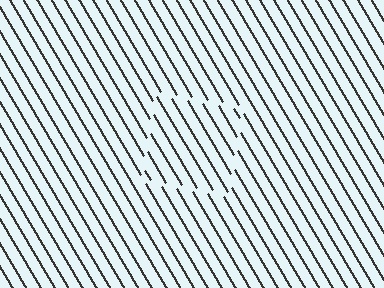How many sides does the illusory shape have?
4 sides — the line-ends trace a square.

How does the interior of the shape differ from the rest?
The interior of the shape contains the same grating, shifted by half a period — the contour is defined by the phase discontinuity where line-ends from the inner and outer gratings abut.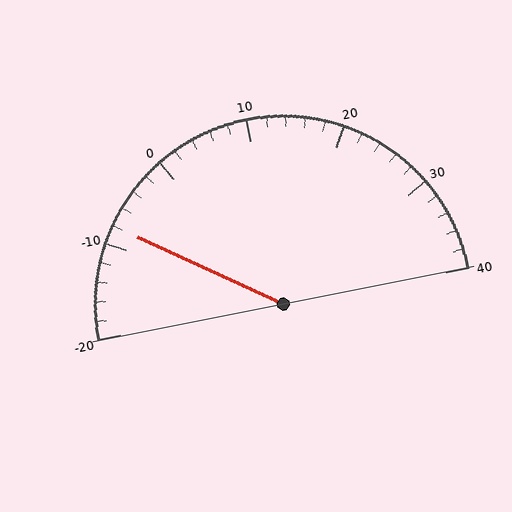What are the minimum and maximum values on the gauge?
The gauge ranges from -20 to 40.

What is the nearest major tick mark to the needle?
The nearest major tick mark is -10.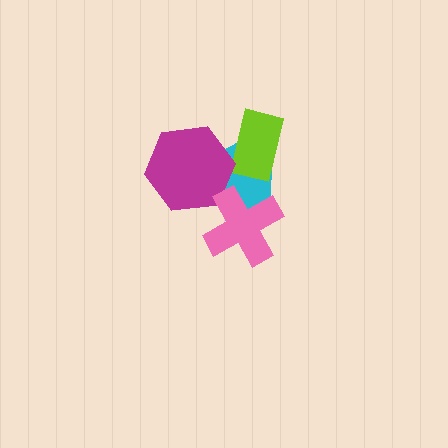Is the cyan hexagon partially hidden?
Yes, it is partially covered by another shape.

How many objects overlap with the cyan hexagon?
3 objects overlap with the cyan hexagon.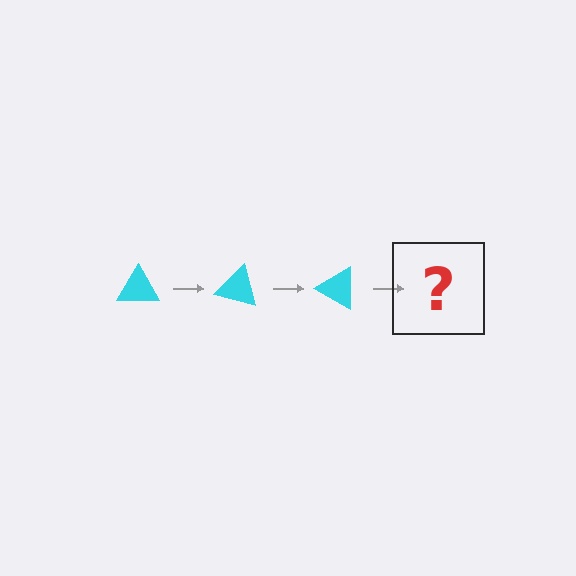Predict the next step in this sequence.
The next step is a cyan triangle rotated 45 degrees.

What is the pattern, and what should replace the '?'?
The pattern is that the triangle rotates 15 degrees each step. The '?' should be a cyan triangle rotated 45 degrees.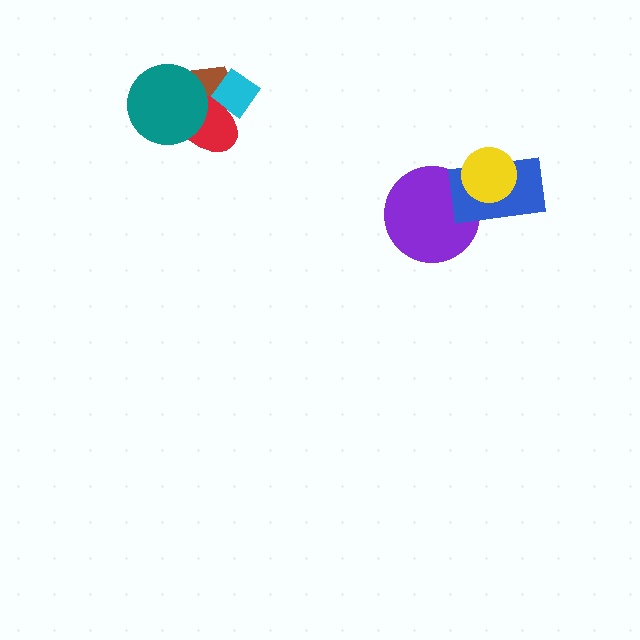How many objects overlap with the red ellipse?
3 objects overlap with the red ellipse.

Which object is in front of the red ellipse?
The teal circle is in front of the red ellipse.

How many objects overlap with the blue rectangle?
2 objects overlap with the blue rectangle.